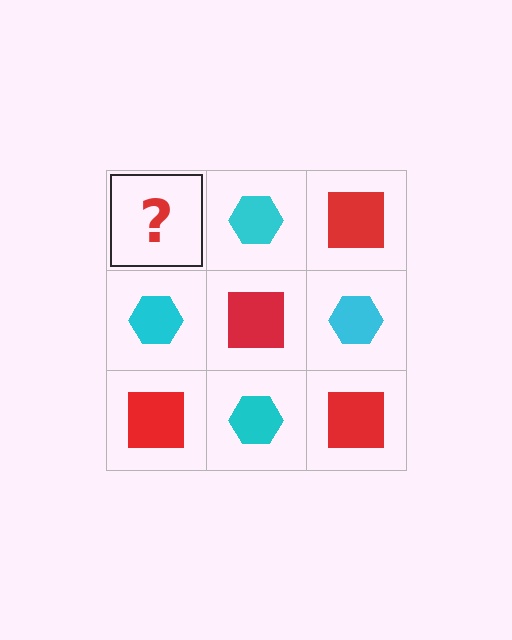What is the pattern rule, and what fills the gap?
The rule is that it alternates red square and cyan hexagon in a checkerboard pattern. The gap should be filled with a red square.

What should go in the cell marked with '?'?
The missing cell should contain a red square.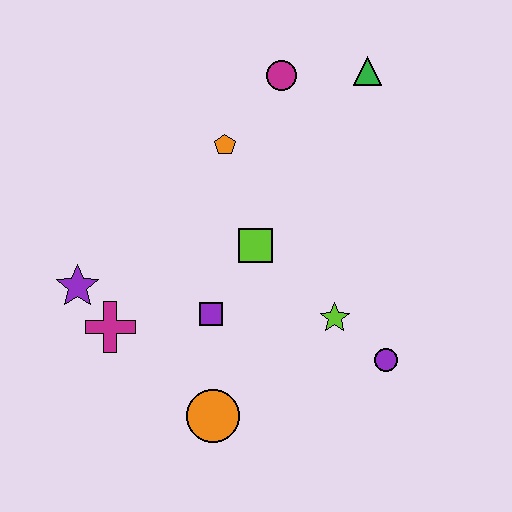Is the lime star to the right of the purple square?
Yes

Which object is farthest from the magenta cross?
The green triangle is farthest from the magenta cross.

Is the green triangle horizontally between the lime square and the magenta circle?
No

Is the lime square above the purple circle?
Yes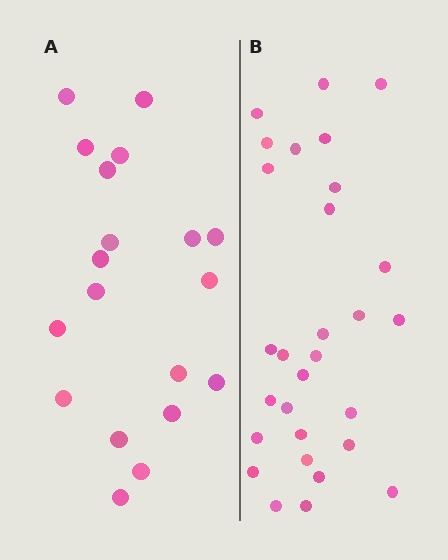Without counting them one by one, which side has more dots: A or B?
Region B (the right region) has more dots.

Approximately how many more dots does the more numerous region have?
Region B has roughly 10 or so more dots than region A.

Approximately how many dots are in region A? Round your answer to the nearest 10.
About 20 dots. (The exact count is 19, which rounds to 20.)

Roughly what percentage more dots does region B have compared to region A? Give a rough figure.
About 55% more.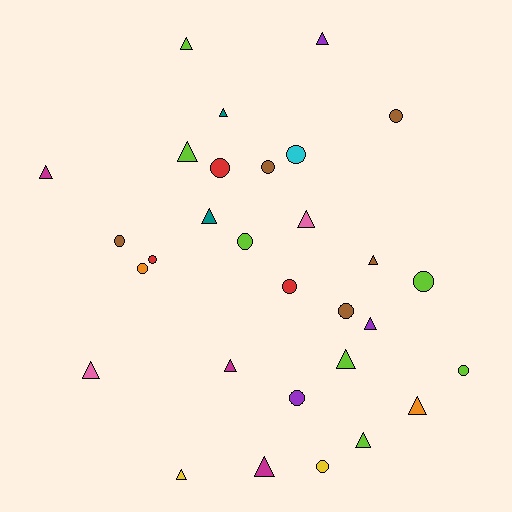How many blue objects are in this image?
There are no blue objects.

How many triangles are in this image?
There are 16 triangles.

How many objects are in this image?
There are 30 objects.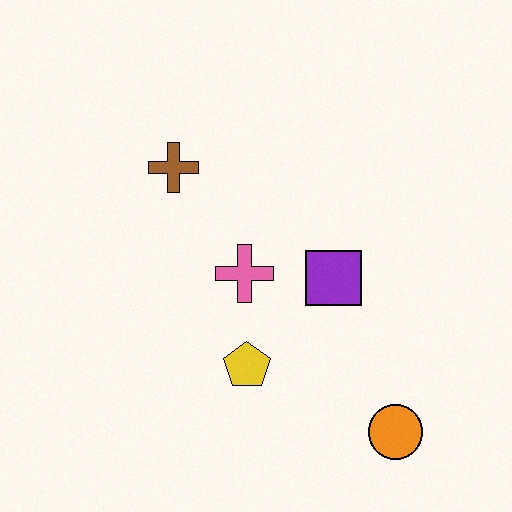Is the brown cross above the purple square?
Yes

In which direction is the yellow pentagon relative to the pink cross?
The yellow pentagon is below the pink cross.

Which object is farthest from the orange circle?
The brown cross is farthest from the orange circle.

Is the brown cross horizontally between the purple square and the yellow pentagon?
No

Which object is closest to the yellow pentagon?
The pink cross is closest to the yellow pentagon.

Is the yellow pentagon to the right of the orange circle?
No